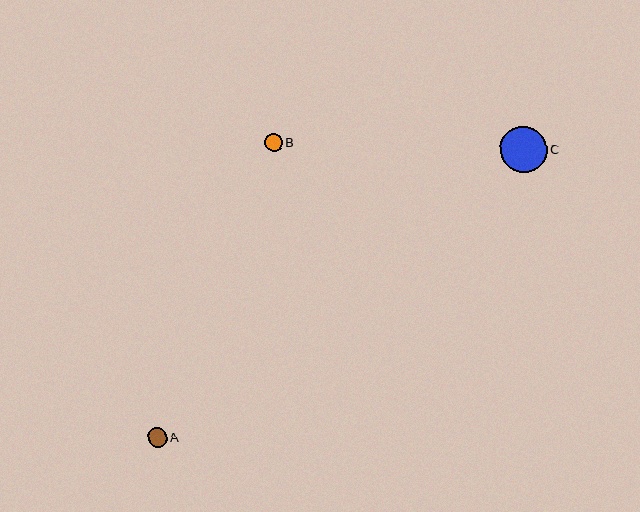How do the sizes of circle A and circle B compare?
Circle A and circle B are approximately the same size.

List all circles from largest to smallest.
From largest to smallest: C, A, B.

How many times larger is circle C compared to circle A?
Circle C is approximately 2.4 times the size of circle A.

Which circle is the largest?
Circle C is the largest with a size of approximately 46 pixels.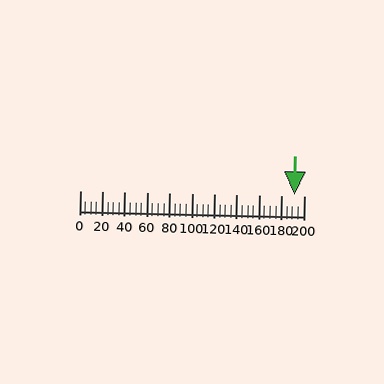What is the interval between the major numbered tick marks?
The major tick marks are spaced 20 units apart.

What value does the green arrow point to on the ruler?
The green arrow points to approximately 191.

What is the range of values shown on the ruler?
The ruler shows values from 0 to 200.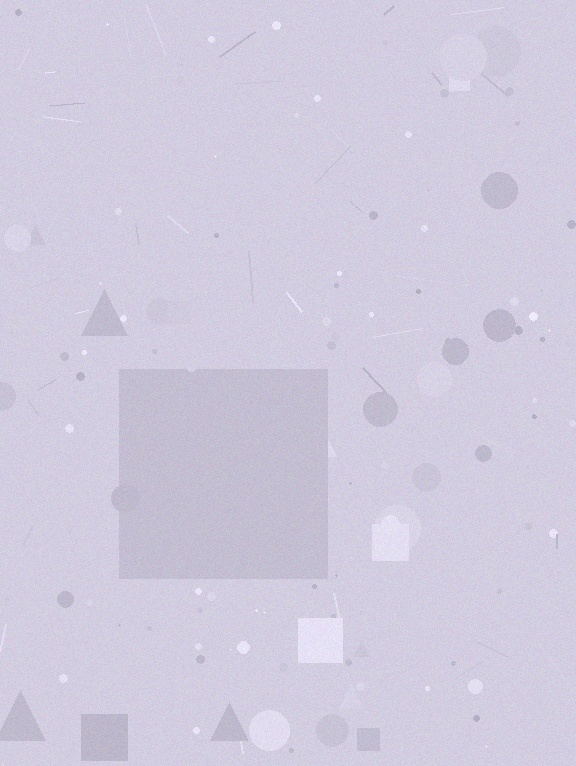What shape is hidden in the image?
A square is hidden in the image.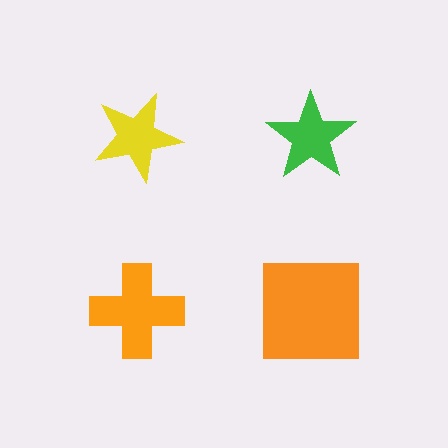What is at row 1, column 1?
A yellow star.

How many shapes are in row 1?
2 shapes.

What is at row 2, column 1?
An orange cross.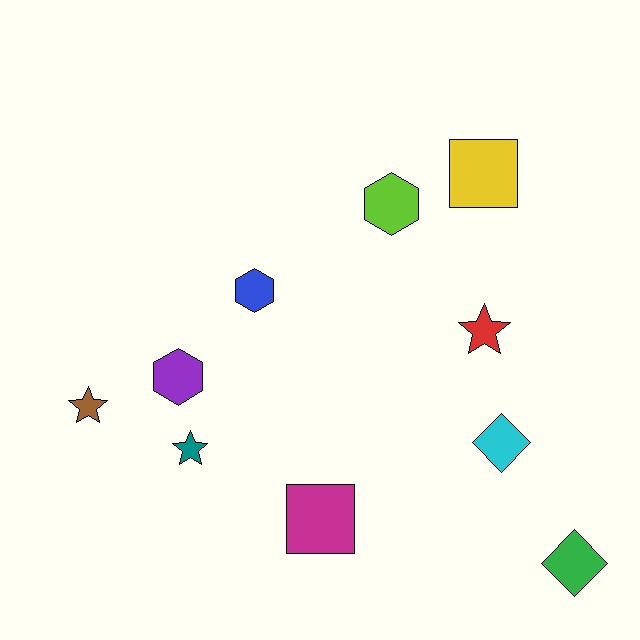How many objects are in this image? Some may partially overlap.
There are 10 objects.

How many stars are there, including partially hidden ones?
There are 3 stars.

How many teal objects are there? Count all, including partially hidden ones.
There is 1 teal object.